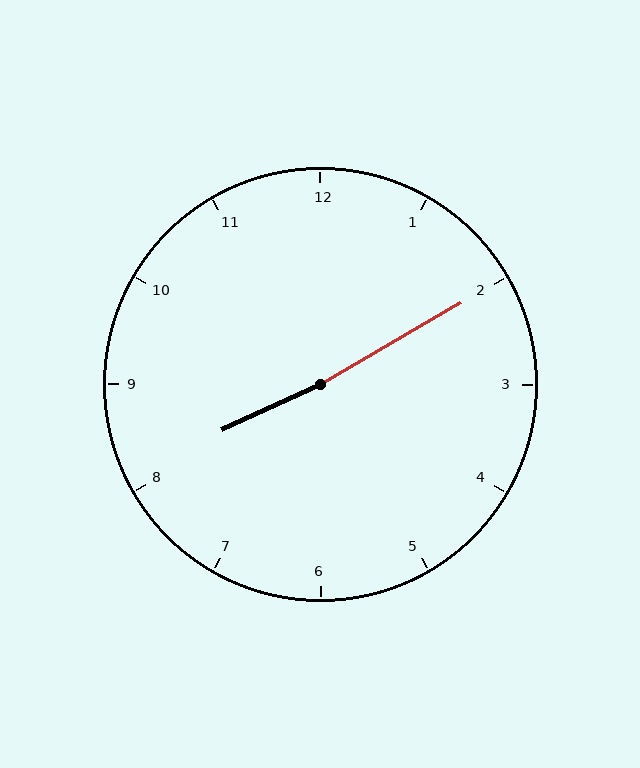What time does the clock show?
8:10.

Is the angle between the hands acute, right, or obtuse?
It is obtuse.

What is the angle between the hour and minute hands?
Approximately 175 degrees.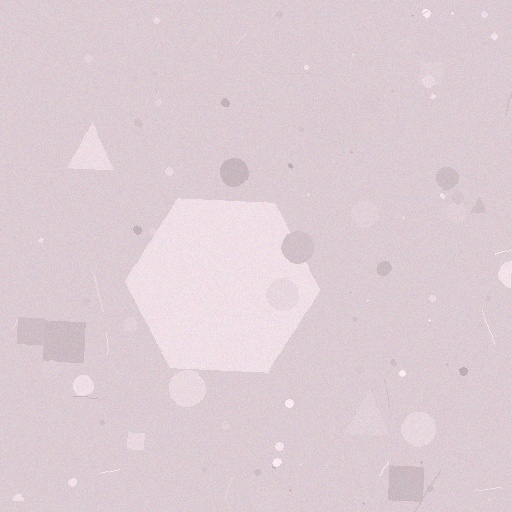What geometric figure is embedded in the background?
A hexagon is embedded in the background.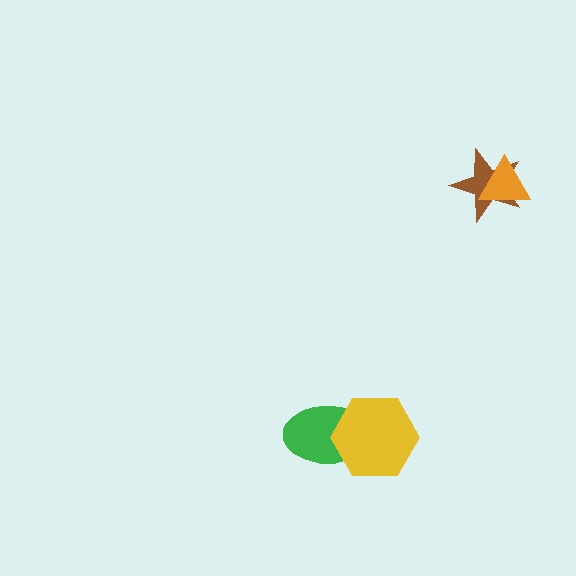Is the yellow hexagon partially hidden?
No, no other shape covers it.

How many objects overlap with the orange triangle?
1 object overlaps with the orange triangle.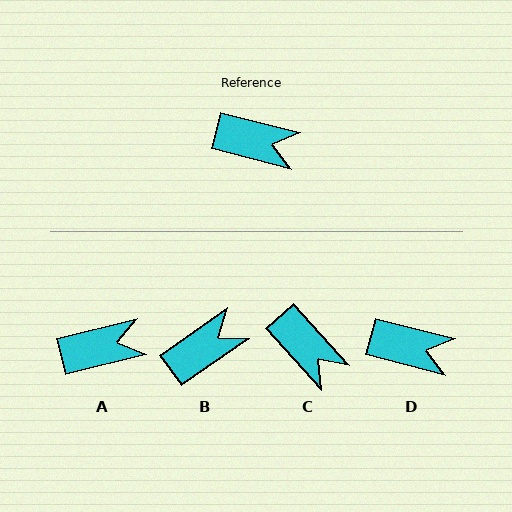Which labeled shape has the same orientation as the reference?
D.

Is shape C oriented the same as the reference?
No, it is off by about 34 degrees.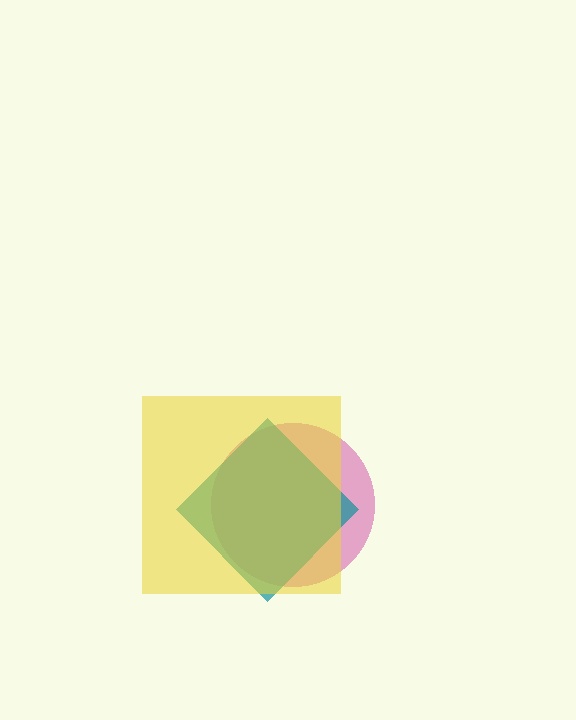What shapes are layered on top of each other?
The layered shapes are: a magenta circle, a teal diamond, a yellow square.